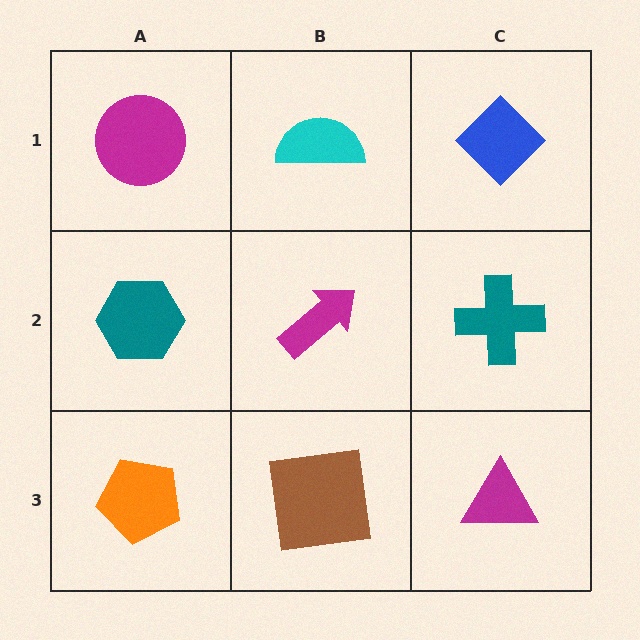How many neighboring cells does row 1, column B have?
3.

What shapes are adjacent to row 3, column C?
A teal cross (row 2, column C), a brown square (row 3, column B).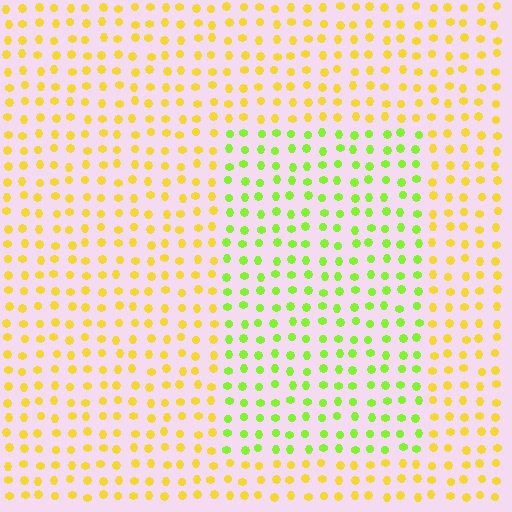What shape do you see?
I see a rectangle.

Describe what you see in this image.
The image is filled with small yellow elements in a uniform arrangement. A rectangle-shaped region is visible where the elements are tinted to a slightly different hue, forming a subtle color boundary.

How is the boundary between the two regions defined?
The boundary is defined purely by a slight shift in hue (about 44 degrees). Spacing, size, and orientation are identical on both sides.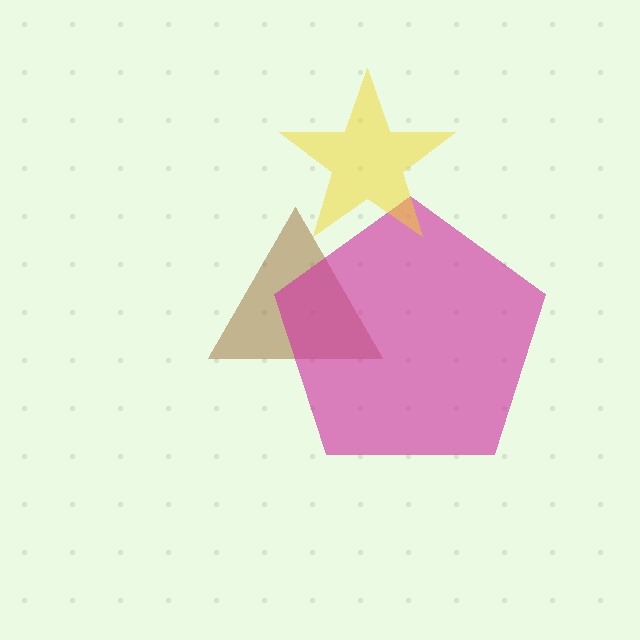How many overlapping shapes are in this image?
There are 3 overlapping shapes in the image.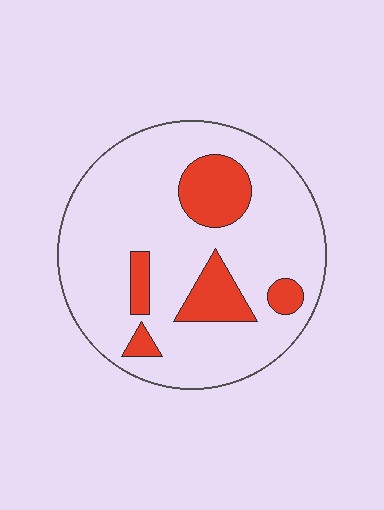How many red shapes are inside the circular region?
5.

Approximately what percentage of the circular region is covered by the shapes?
Approximately 20%.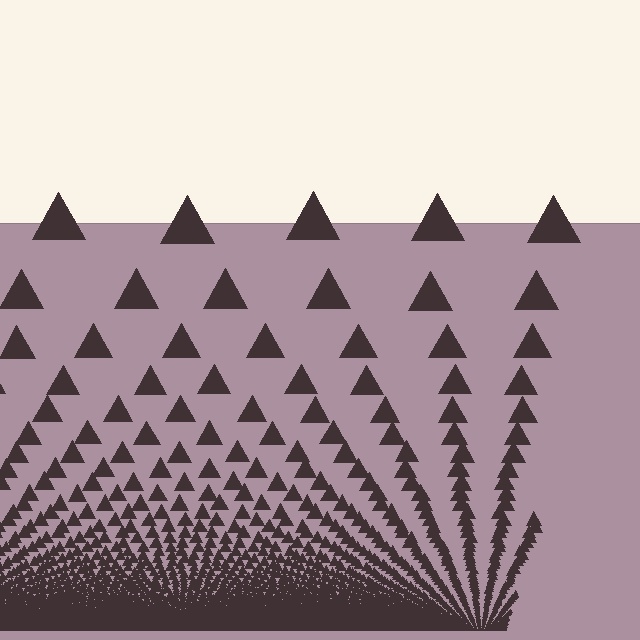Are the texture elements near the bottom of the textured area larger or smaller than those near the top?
Smaller. The gradient is inverted — elements near the bottom are smaller and denser.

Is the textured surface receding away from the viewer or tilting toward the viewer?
The surface appears to tilt toward the viewer. Texture elements get larger and sparser toward the top.